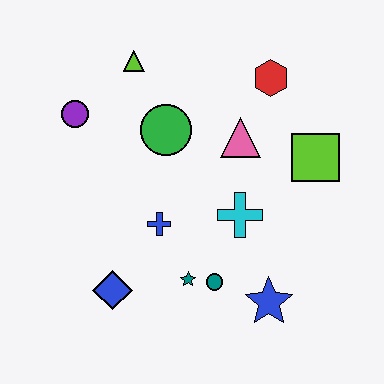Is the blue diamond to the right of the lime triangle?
No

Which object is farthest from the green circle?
The blue star is farthest from the green circle.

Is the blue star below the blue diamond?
Yes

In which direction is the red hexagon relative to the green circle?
The red hexagon is to the right of the green circle.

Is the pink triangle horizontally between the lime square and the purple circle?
Yes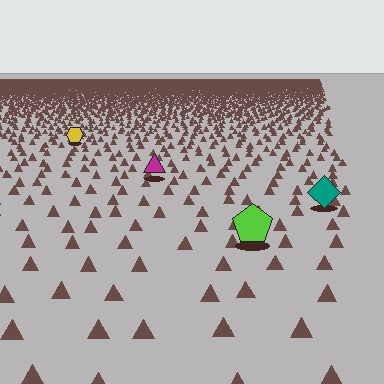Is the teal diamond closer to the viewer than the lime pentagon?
No. The lime pentagon is closer — you can tell from the texture gradient: the ground texture is coarser near it.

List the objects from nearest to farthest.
From nearest to farthest: the lime pentagon, the teal diamond, the magenta triangle, the yellow hexagon.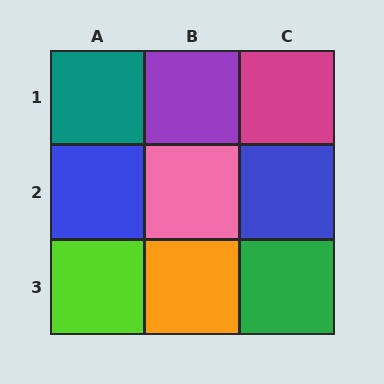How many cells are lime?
1 cell is lime.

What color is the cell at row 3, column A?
Lime.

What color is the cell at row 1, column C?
Magenta.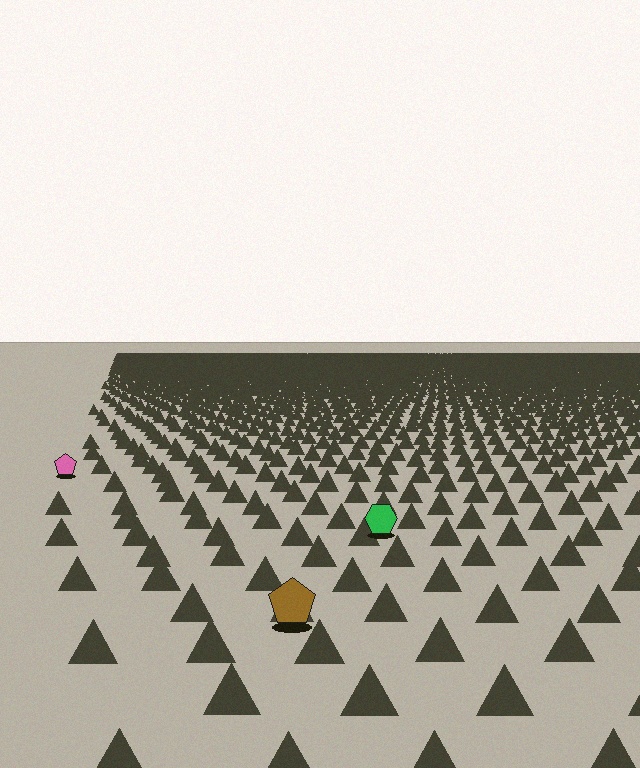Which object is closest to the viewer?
The brown pentagon is closest. The texture marks near it are larger and more spread out.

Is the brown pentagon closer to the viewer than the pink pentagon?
Yes. The brown pentagon is closer — you can tell from the texture gradient: the ground texture is coarser near it.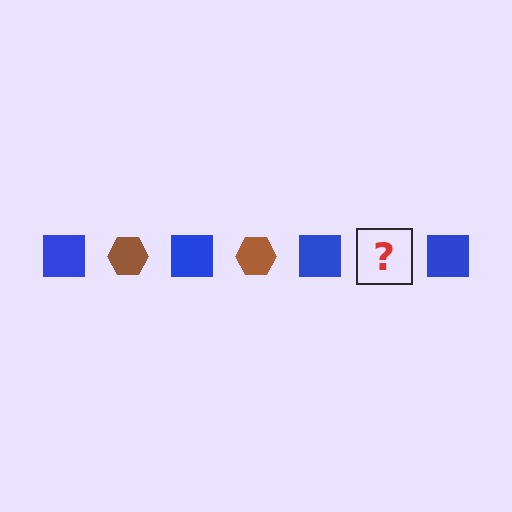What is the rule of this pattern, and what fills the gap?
The rule is that the pattern alternates between blue square and brown hexagon. The gap should be filled with a brown hexagon.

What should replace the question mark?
The question mark should be replaced with a brown hexagon.